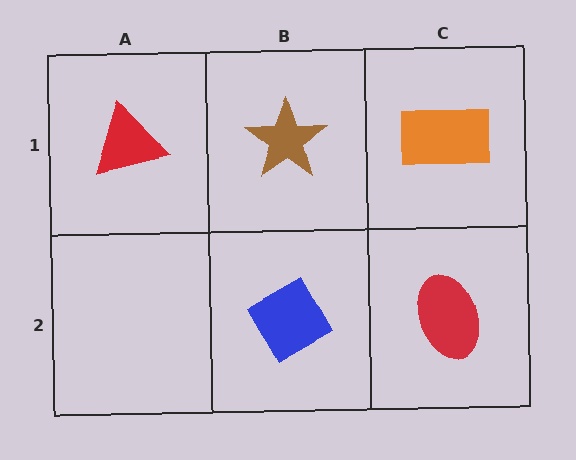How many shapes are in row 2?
2 shapes.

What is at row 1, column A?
A red triangle.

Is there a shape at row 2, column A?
No, that cell is empty.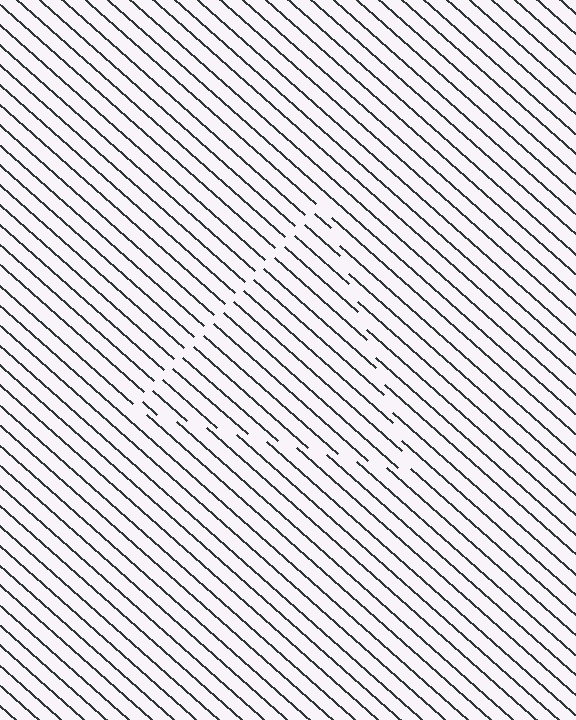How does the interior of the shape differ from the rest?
The interior of the shape contains the same grating, shifted by half a period — the contour is defined by the phase discontinuity where line-ends from the inner and outer gratings abut.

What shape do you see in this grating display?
An illusory triangle. The interior of the shape contains the same grating, shifted by half a period — the contour is defined by the phase discontinuity where line-ends from the inner and outer gratings abut.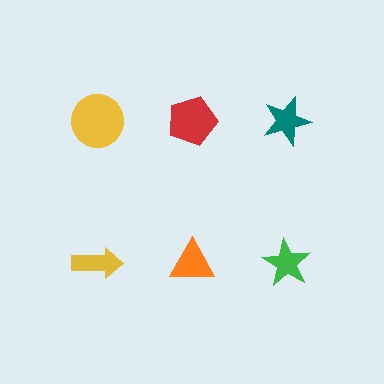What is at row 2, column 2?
An orange triangle.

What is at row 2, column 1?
A yellow arrow.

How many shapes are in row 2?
3 shapes.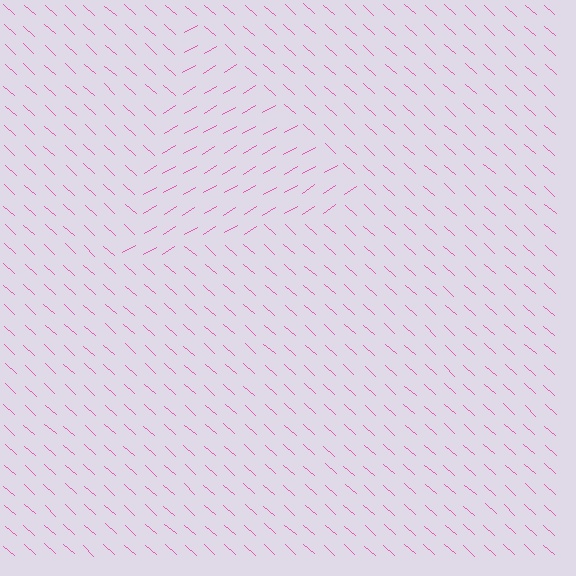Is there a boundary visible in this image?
Yes, there is a texture boundary formed by a change in line orientation.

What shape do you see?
I see a triangle.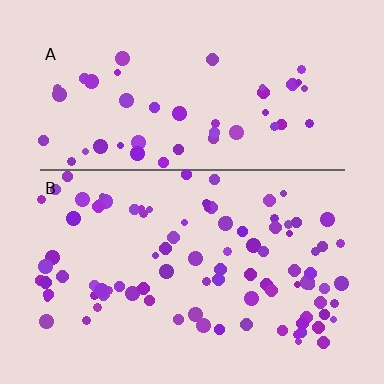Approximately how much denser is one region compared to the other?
Approximately 2.0× — region B over region A.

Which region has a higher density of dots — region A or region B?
B (the bottom).